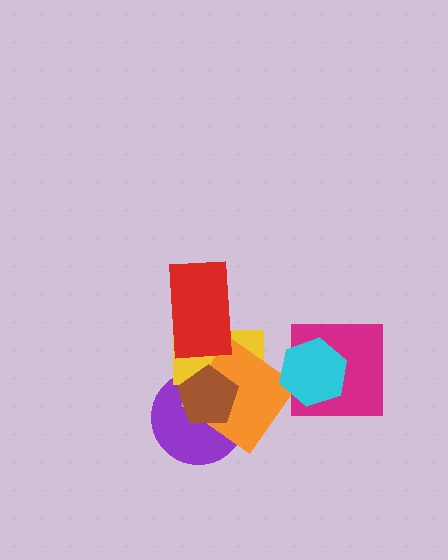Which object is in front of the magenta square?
The cyan hexagon is in front of the magenta square.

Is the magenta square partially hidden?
Yes, it is partially covered by another shape.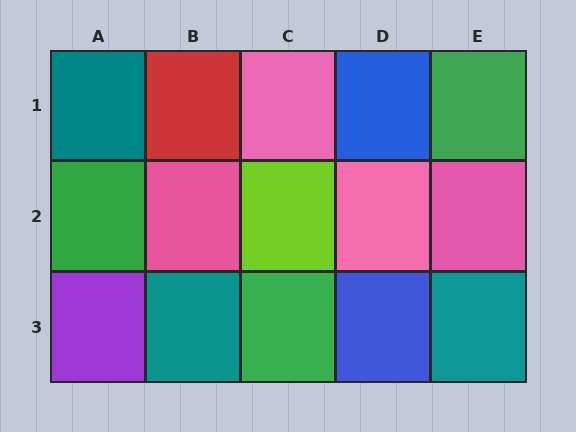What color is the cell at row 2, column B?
Pink.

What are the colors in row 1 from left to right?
Teal, red, pink, blue, green.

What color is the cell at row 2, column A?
Green.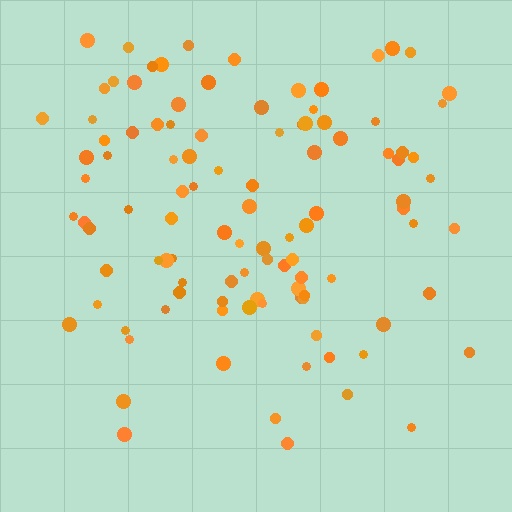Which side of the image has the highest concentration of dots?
The top.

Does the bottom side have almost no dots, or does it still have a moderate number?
Still a moderate number, just noticeably fewer than the top.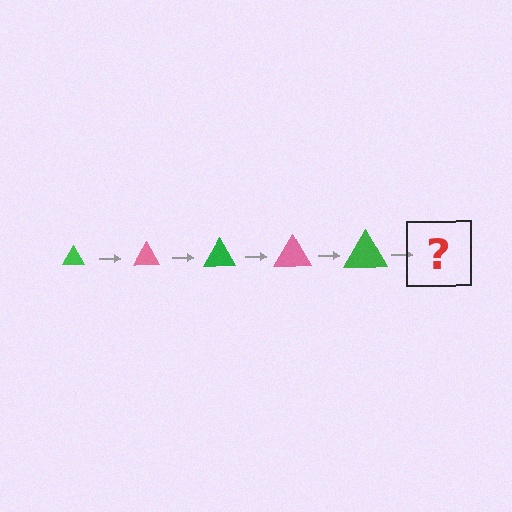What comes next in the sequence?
The next element should be a pink triangle, larger than the previous one.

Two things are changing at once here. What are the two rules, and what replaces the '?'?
The two rules are that the triangle grows larger each step and the color cycles through green and pink. The '?' should be a pink triangle, larger than the previous one.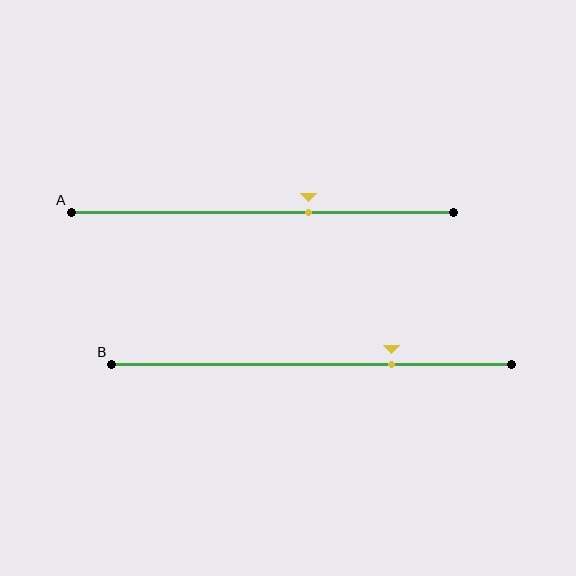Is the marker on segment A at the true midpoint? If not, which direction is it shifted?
No, the marker on segment A is shifted to the right by about 12% of the segment length.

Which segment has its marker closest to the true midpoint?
Segment A has its marker closest to the true midpoint.